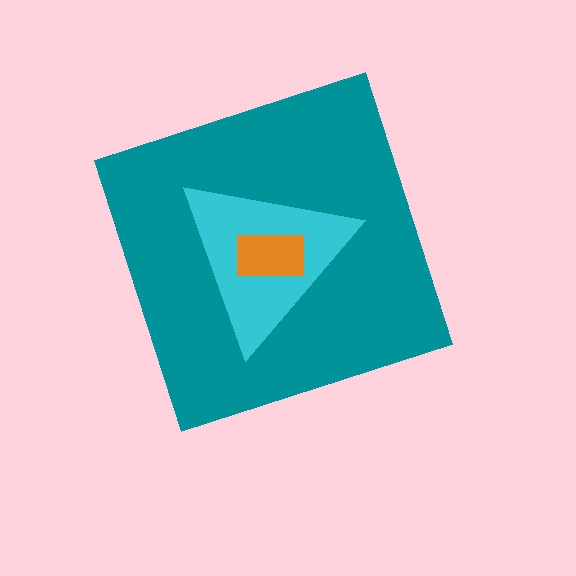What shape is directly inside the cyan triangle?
The orange rectangle.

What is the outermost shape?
The teal diamond.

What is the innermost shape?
The orange rectangle.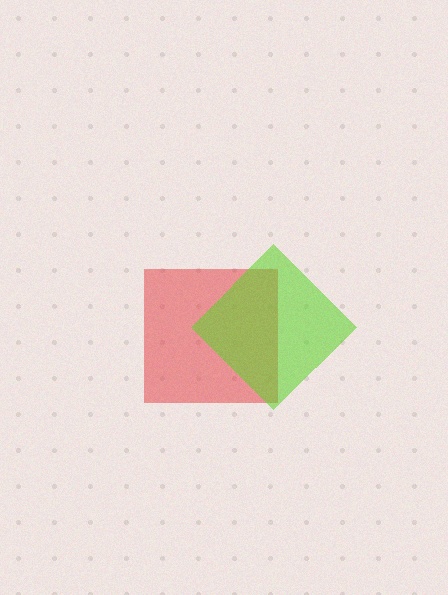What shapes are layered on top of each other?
The layered shapes are: a red square, a lime diamond.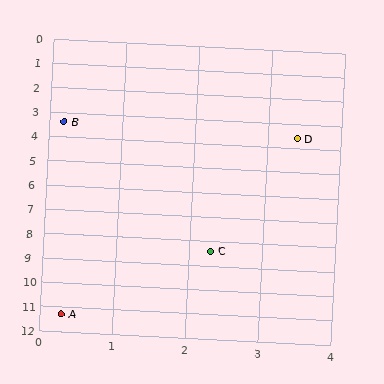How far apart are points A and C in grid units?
Points A and C are about 3.5 grid units apart.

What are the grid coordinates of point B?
Point B is at approximately (0.2, 3.4).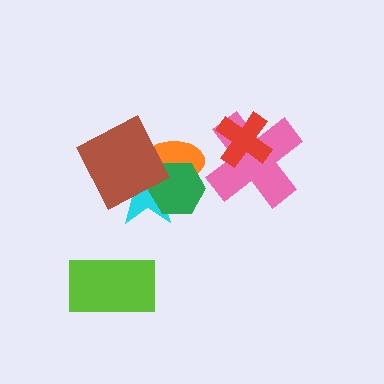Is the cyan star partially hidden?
Yes, it is partially covered by another shape.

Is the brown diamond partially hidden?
No, no other shape covers it.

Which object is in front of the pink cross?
The red cross is in front of the pink cross.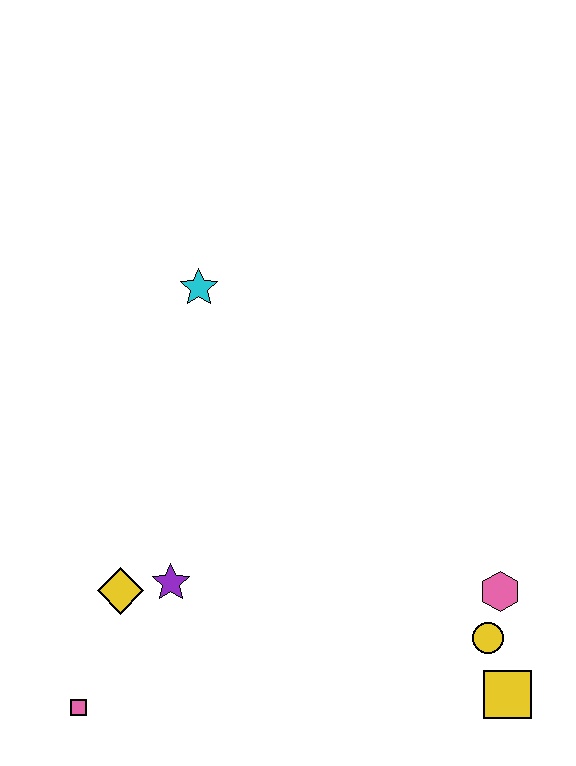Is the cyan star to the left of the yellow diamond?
No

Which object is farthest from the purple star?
The yellow square is farthest from the purple star.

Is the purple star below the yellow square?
No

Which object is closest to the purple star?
The yellow diamond is closest to the purple star.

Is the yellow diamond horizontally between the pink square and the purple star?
Yes